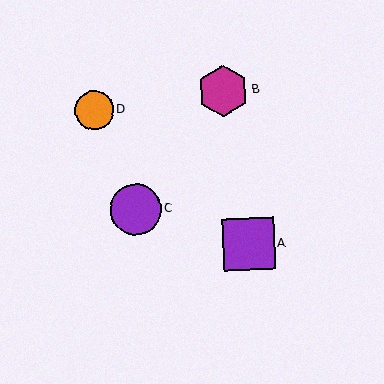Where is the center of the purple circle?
The center of the purple circle is at (135, 210).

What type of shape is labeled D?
Shape D is an orange circle.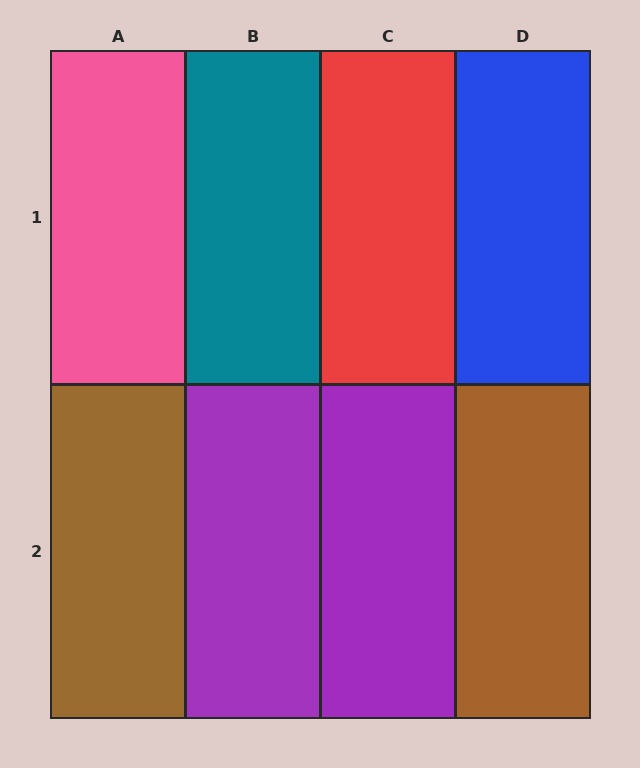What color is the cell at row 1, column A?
Pink.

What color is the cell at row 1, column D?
Blue.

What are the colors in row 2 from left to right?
Brown, purple, purple, brown.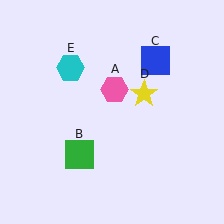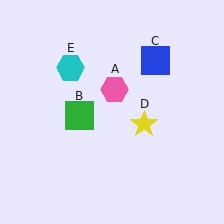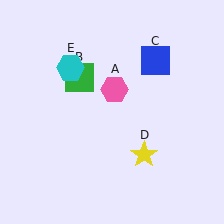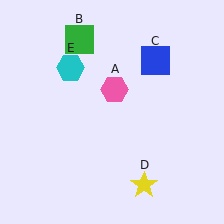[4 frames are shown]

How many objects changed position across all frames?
2 objects changed position: green square (object B), yellow star (object D).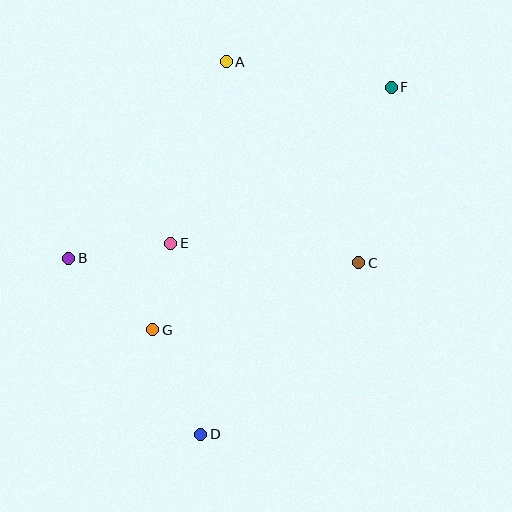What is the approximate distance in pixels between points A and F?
The distance between A and F is approximately 167 pixels.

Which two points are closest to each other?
Points E and G are closest to each other.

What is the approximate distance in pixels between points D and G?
The distance between D and G is approximately 115 pixels.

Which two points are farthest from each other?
Points D and F are farthest from each other.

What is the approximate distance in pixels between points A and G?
The distance between A and G is approximately 278 pixels.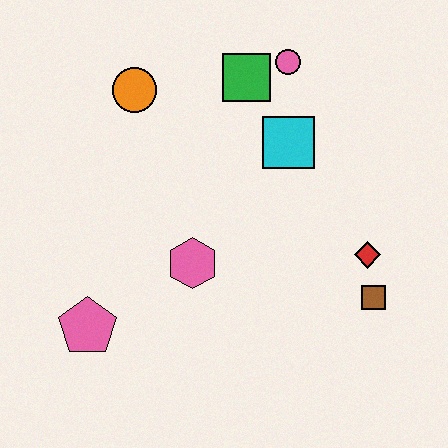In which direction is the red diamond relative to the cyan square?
The red diamond is below the cyan square.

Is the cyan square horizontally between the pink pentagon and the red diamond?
Yes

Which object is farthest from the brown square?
The orange circle is farthest from the brown square.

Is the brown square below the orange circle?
Yes